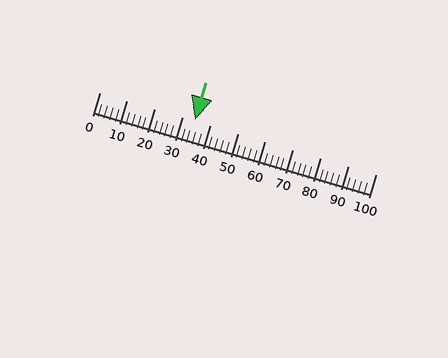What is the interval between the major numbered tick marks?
The major tick marks are spaced 10 units apart.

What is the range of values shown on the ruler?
The ruler shows values from 0 to 100.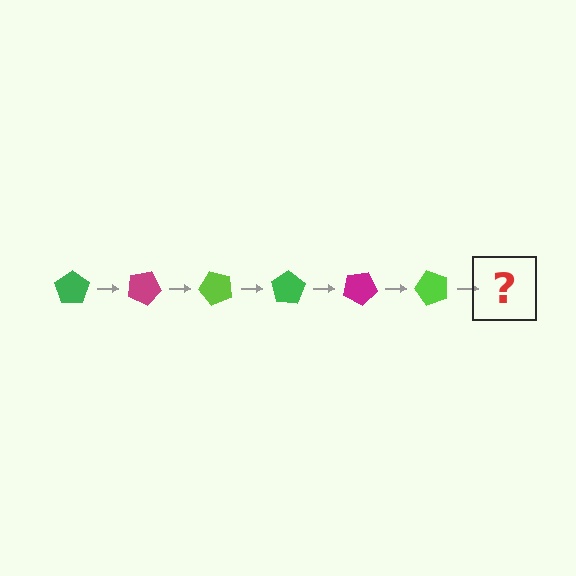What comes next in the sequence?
The next element should be a green pentagon, rotated 150 degrees from the start.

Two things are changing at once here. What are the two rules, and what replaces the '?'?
The two rules are that it rotates 25 degrees each step and the color cycles through green, magenta, and lime. The '?' should be a green pentagon, rotated 150 degrees from the start.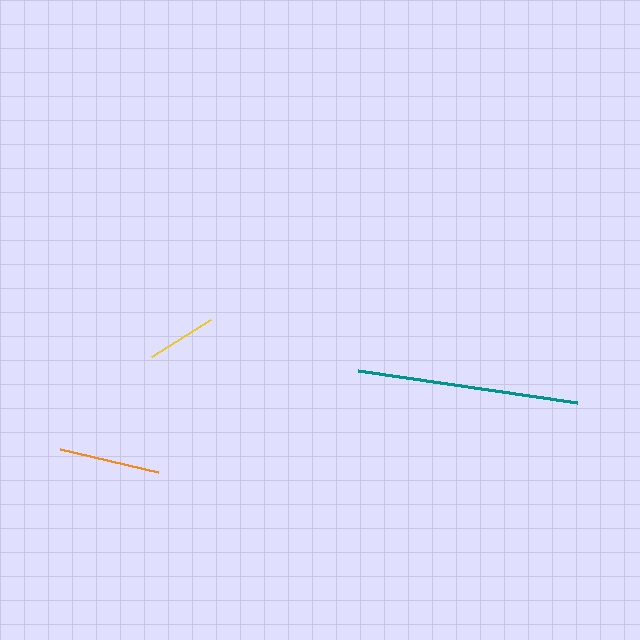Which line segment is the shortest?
The yellow line is the shortest at approximately 70 pixels.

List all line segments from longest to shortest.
From longest to shortest: teal, orange, yellow.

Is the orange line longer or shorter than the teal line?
The teal line is longer than the orange line.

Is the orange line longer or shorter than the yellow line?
The orange line is longer than the yellow line.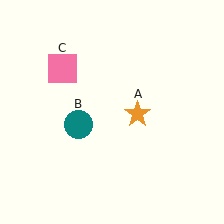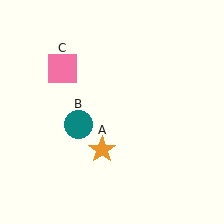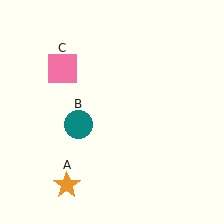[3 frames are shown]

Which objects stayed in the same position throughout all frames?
Teal circle (object B) and pink square (object C) remained stationary.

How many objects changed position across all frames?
1 object changed position: orange star (object A).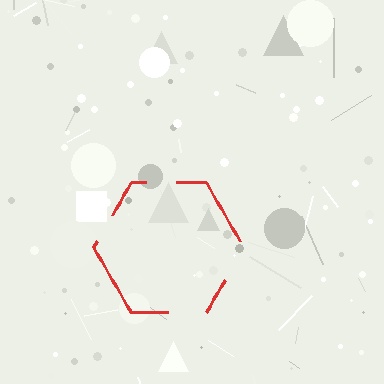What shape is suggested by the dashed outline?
The dashed outline suggests a hexagon.